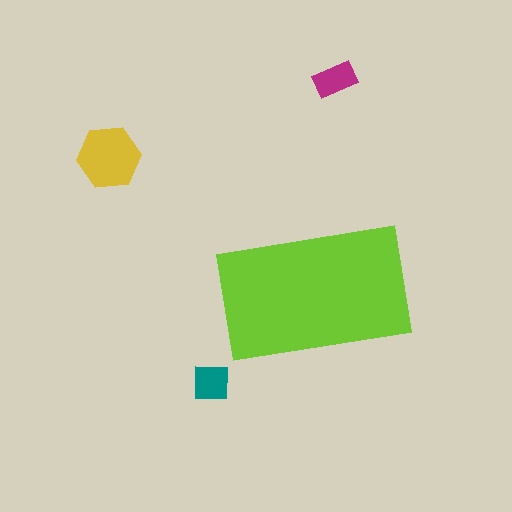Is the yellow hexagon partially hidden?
No, the yellow hexagon is fully visible.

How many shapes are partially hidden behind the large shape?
0 shapes are partially hidden.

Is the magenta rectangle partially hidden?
No, the magenta rectangle is fully visible.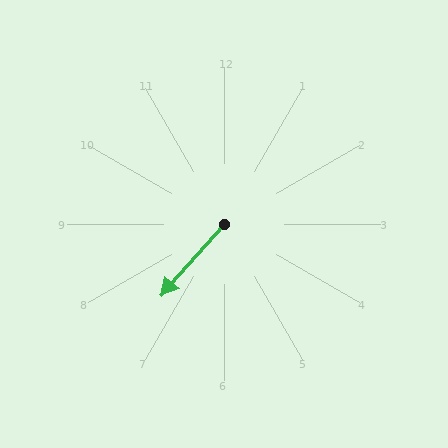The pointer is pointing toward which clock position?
Roughly 7 o'clock.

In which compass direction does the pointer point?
Southwest.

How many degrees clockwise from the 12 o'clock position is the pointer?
Approximately 222 degrees.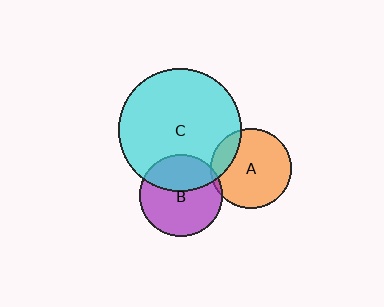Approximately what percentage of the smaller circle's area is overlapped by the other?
Approximately 15%.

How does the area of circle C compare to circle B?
Approximately 2.2 times.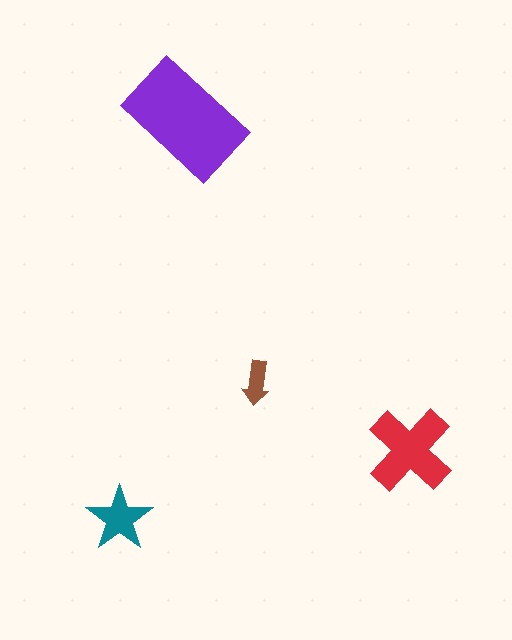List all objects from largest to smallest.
The purple rectangle, the red cross, the teal star, the brown arrow.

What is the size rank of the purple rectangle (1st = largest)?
1st.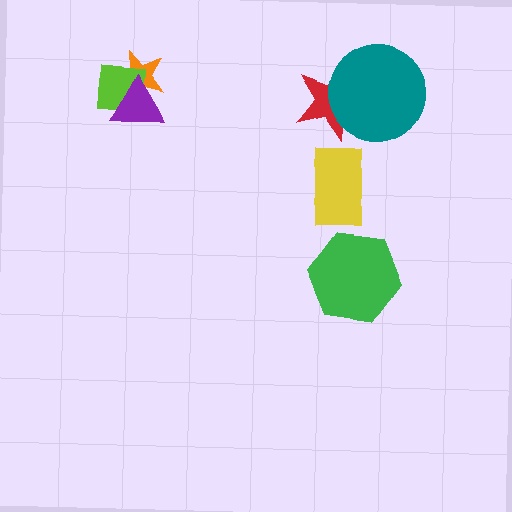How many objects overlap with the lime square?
2 objects overlap with the lime square.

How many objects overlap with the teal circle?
1 object overlaps with the teal circle.